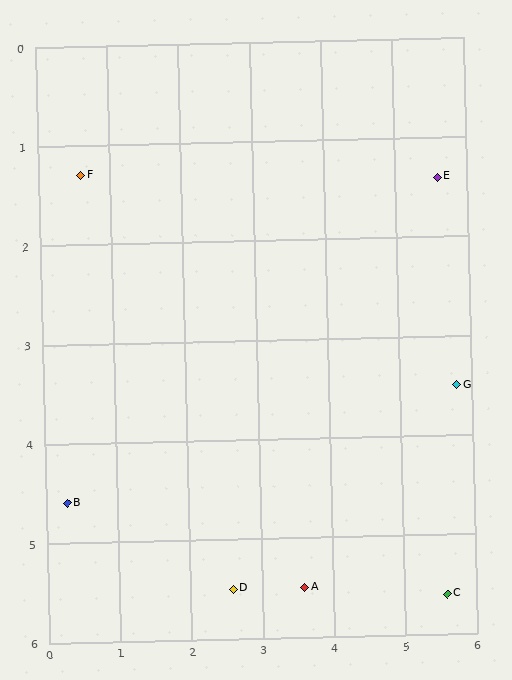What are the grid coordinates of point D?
Point D is at approximately (2.6, 5.5).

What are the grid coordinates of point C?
Point C is at approximately (5.6, 5.6).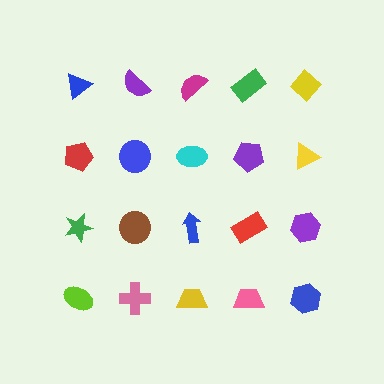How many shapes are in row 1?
5 shapes.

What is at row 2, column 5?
A yellow triangle.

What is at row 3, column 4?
A red rectangle.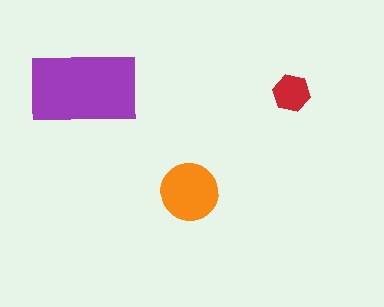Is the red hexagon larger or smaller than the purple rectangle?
Smaller.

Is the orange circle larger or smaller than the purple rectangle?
Smaller.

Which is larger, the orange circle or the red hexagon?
The orange circle.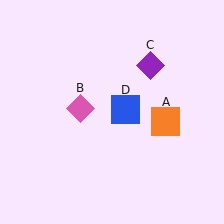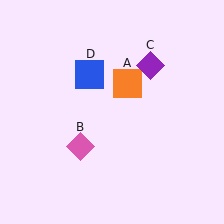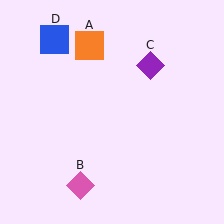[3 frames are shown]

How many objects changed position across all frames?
3 objects changed position: orange square (object A), pink diamond (object B), blue square (object D).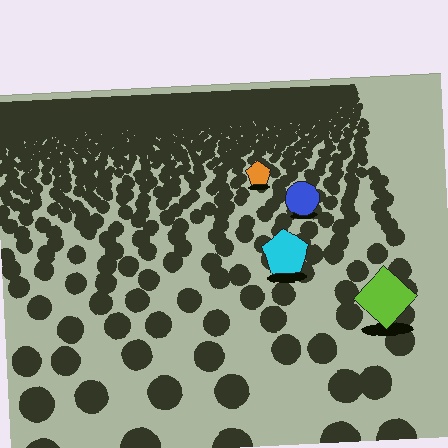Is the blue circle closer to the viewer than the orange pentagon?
Yes. The blue circle is closer — you can tell from the texture gradient: the ground texture is coarser near it.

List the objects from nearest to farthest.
From nearest to farthest: the lime diamond, the cyan pentagon, the blue circle, the orange pentagon.